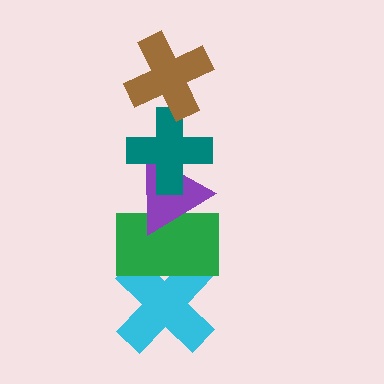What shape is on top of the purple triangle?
The teal cross is on top of the purple triangle.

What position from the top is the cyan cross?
The cyan cross is 5th from the top.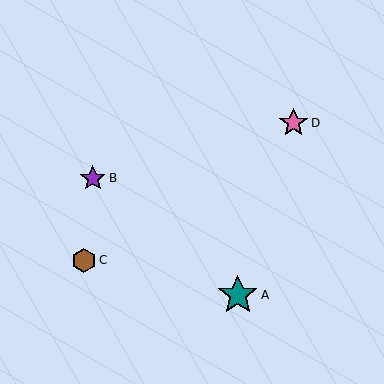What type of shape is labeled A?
Shape A is a teal star.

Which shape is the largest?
The teal star (labeled A) is the largest.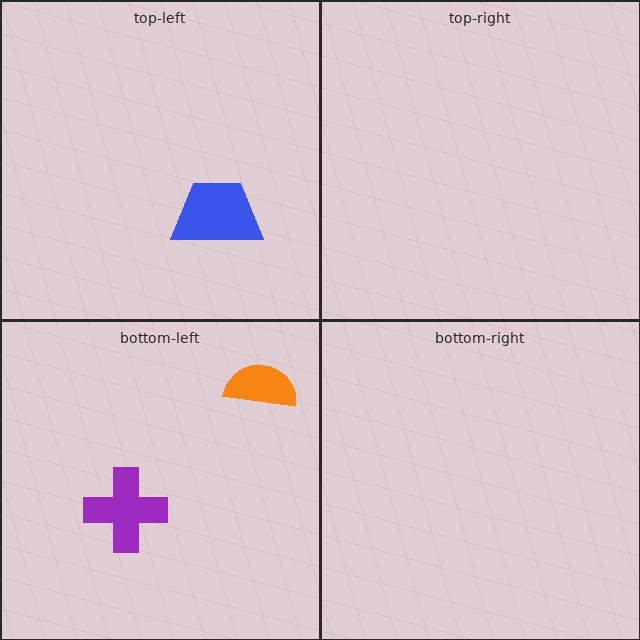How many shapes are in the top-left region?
1.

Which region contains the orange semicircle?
The bottom-left region.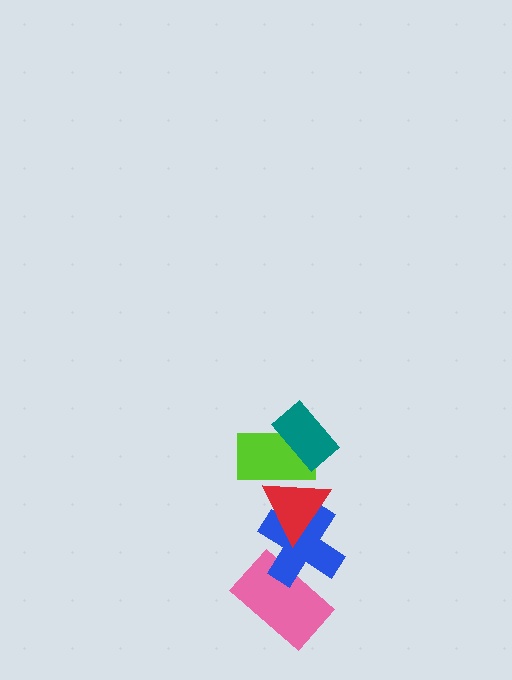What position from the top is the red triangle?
The red triangle is 3rd from the top.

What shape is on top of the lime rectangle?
The teal rectangle is on top of the lime rectangle.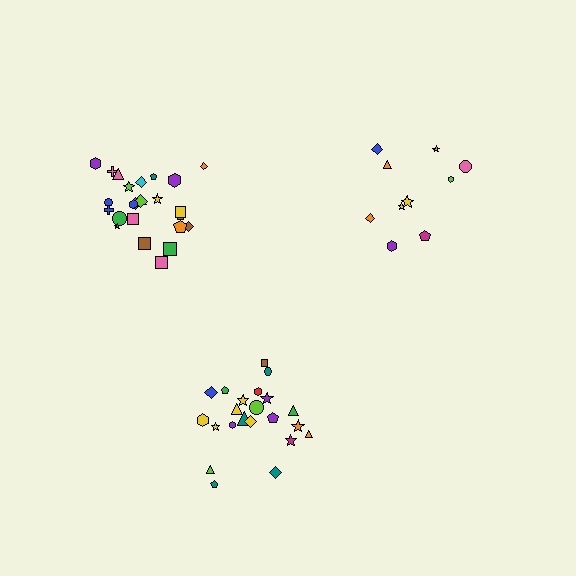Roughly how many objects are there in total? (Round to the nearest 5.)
Roughly 55 objects in total.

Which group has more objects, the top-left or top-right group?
The top-left group.